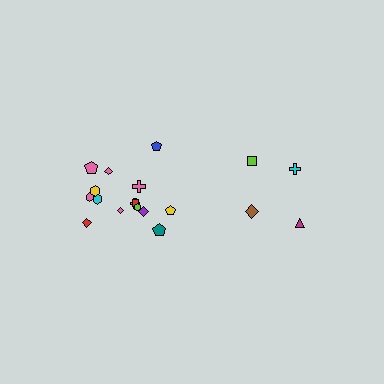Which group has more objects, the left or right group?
The left group.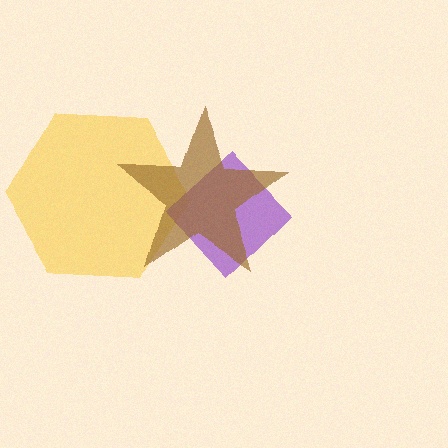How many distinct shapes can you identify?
There are 3 distinct shapes: a yellow hexagon, a purple diamond, a brown star.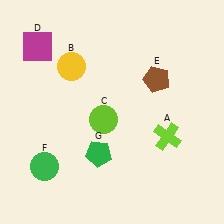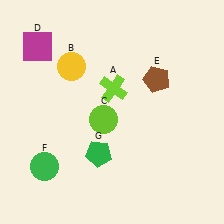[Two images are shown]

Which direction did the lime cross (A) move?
The lime cross (A) moved left.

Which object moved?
The lime cross (A) moved left.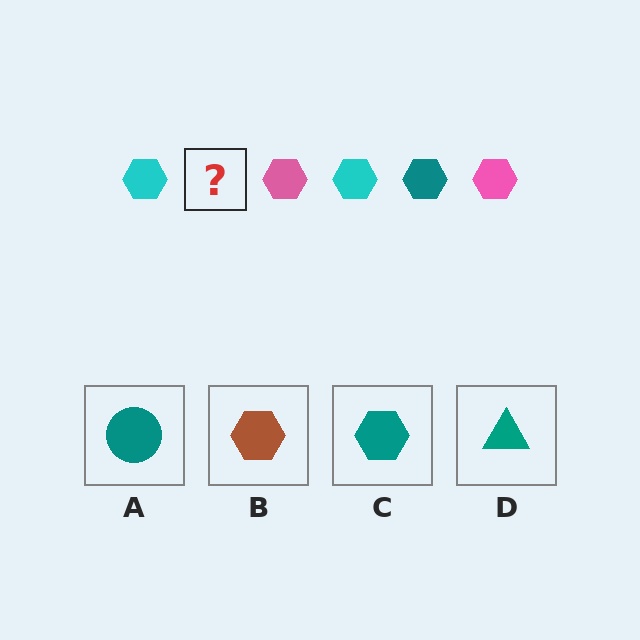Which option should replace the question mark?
Option C.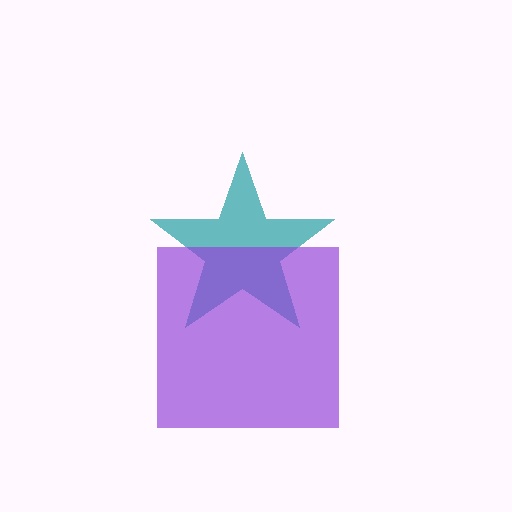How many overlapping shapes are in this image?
There are 2 overlapping shapes in the image.